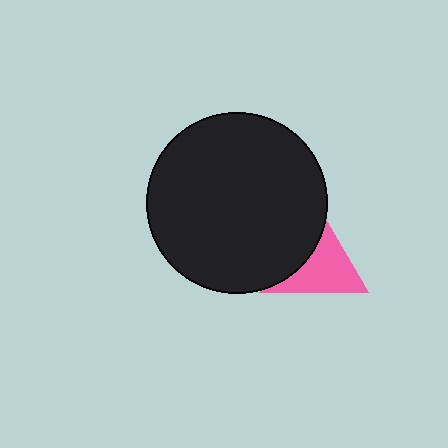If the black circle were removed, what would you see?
You would see the complete pink triangle.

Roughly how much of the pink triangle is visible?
About half of it is visible (roughly 60%).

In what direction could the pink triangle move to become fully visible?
The pink triangle could move right. That would shift it out from behind the black circle entirely.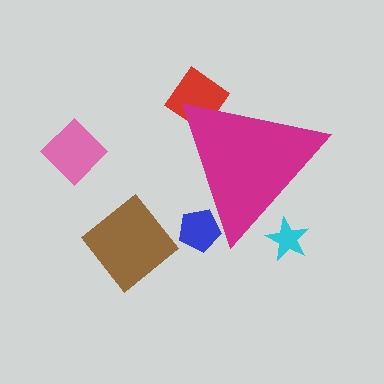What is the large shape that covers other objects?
A magenta triangle.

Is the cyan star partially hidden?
Yes, the cyan star is partially hidden behind the magenta triangle.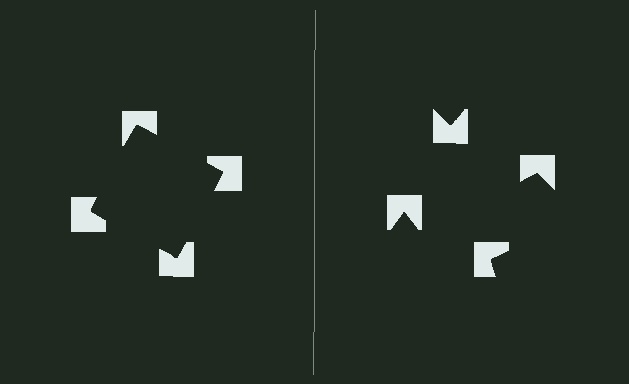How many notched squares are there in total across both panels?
8 — 4 on each side.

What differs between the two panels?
The notched squares are positioned identically on both sides; only the wedge orientations differ. On the left they align to a square; on the right they are misaligned.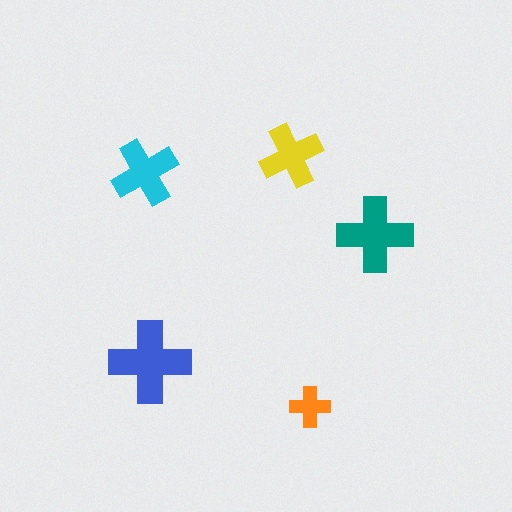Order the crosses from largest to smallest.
the blue one, the teal one, the cyan one, the yellow one, the orange one.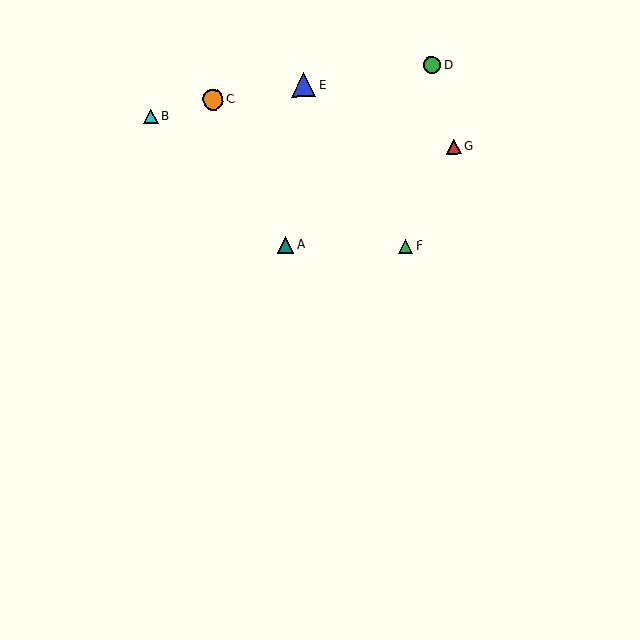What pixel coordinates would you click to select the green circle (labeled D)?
Click at (432, 65) to select the green circle D.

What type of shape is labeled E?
Shape E is a blue triangle.